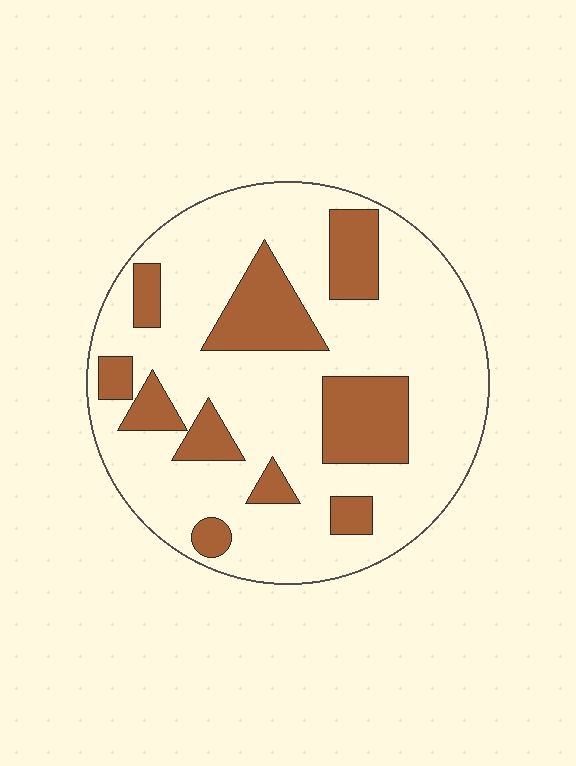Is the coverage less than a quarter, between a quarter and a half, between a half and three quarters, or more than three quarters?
Less than a quarter.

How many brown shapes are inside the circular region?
10.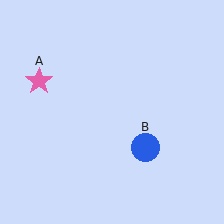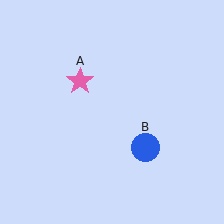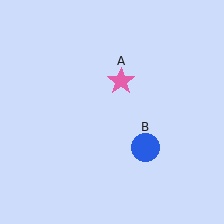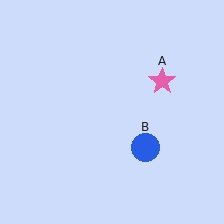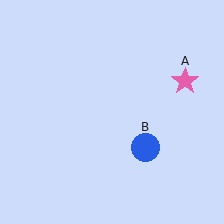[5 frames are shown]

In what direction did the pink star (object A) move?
The pink star (object A) moved right.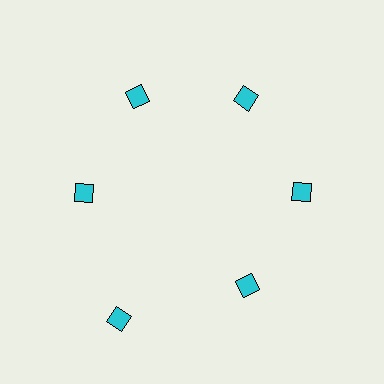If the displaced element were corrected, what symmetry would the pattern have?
It would have 6-fold rotational symmetry — the pattern would map onto itself every 60 degrees.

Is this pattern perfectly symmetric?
No. The 6 cyan diamonds are arranged in a ring, but one element near the 7 o'clock position is pushed outward from the center, breaking the 6-fold rotational symmetry.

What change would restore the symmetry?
The symmetry would be restored by moving it inward, back onto the ring so that all 6 diamonds sit at equal angles and equal distance from the center.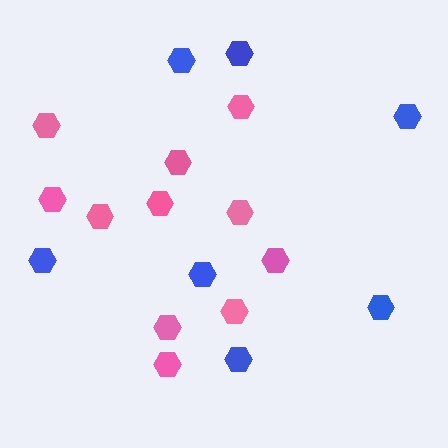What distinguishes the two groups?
There are 2 groups: one group of pink hexagons (11) and one group of blue hexagons (7).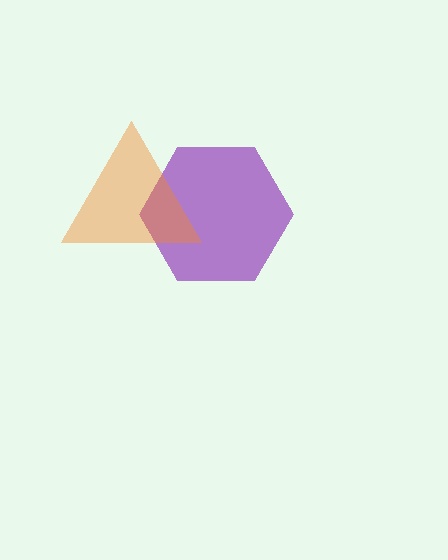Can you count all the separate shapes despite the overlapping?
Yes, there are 2 separate shapes.